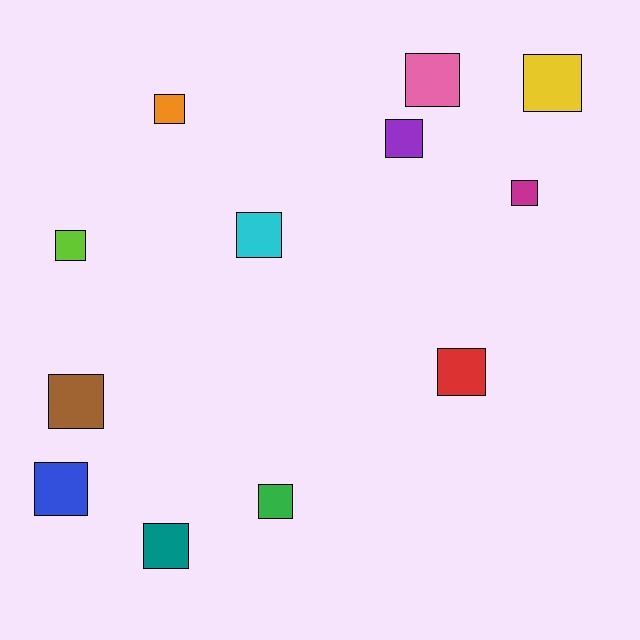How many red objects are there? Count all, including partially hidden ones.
There is 1 red object.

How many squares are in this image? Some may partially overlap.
There are 12 squares.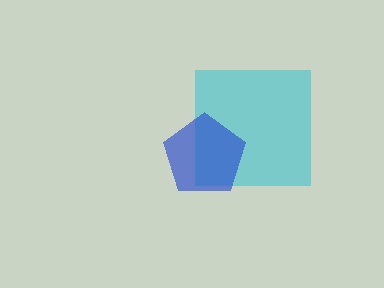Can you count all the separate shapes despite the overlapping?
Yes, there are 2 separate shapes.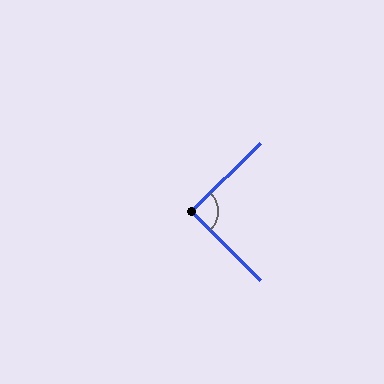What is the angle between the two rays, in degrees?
Approximately 89 degrees.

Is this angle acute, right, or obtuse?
It is approximately a right angle.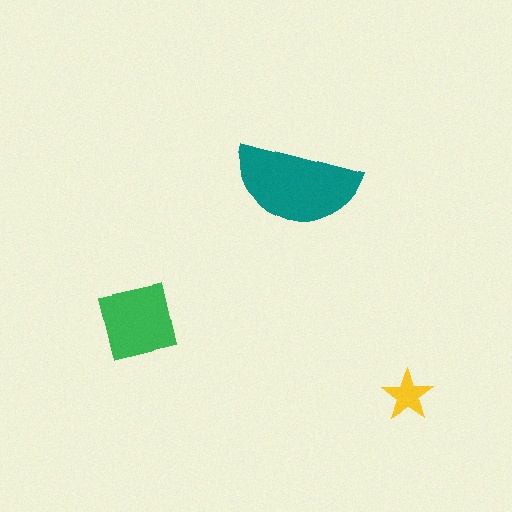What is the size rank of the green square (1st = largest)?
2nd.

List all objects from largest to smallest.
The teal semicircle, the green square, the yellow star.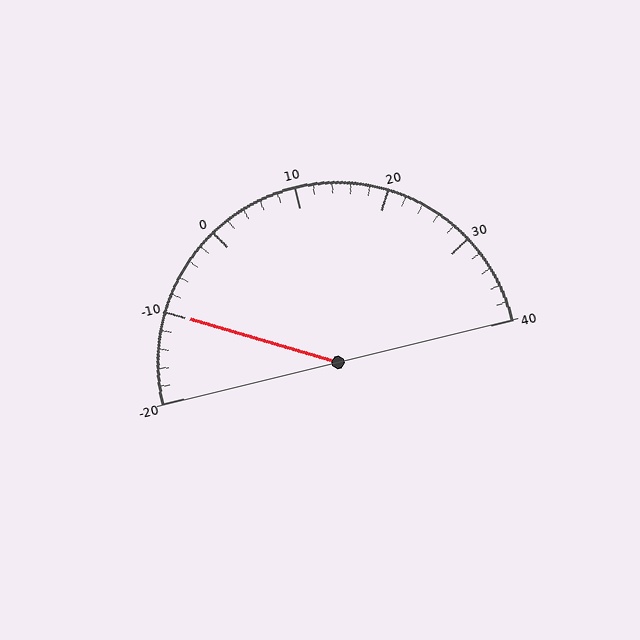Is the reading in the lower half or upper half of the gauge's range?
The reading is in the lower half of the range (-20 to 40).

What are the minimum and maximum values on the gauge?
The gauge ranges from -20 to 40.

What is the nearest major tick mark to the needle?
The nearest major tick mark is -10.